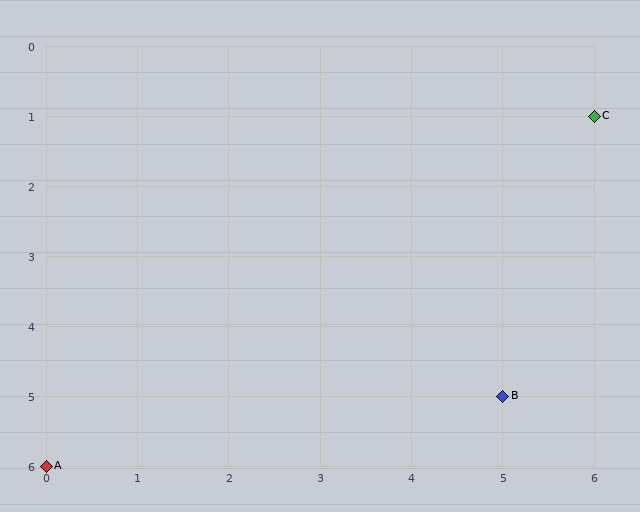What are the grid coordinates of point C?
Point C is at grid coordinates (6, 1).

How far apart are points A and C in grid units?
Points A and C are 6 columns and 5 rows apart (about 7.8 grid units diagonally).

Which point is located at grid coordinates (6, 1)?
Point C is at (6, 1).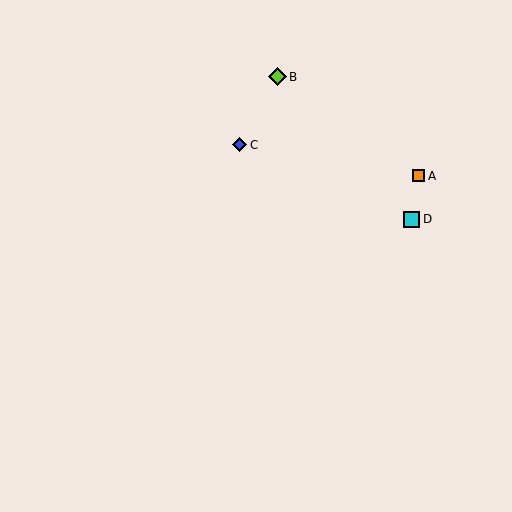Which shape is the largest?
The lime diamond (labeled B) is the largest.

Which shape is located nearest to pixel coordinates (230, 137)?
The blue diamond (labeled C) at (240, 145) is nearest to that location.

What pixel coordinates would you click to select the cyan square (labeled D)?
Click at (412, 219) to select the cyan square D.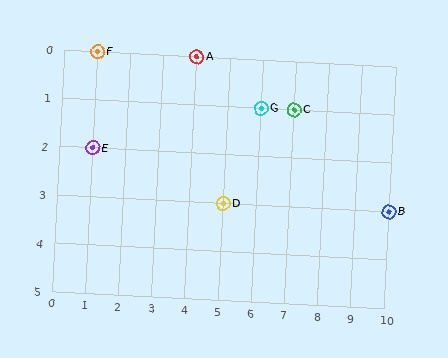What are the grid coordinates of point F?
Point F is at grid coordinates (1, 0).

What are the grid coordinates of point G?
Point G is at grid coordinates (6, 1).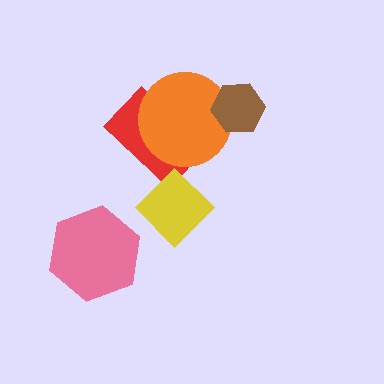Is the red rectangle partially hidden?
Yes, it is partially covered by another shape.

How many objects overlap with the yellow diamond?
1 object overlaps with the yellow diamond.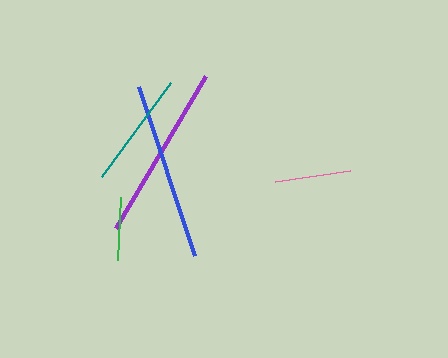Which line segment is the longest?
The blue line is the longest at approximately 178 pixels.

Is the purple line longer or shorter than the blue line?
The blue line is longer than the purple line.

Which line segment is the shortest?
The green line is the shortest at approximately 64 pixels.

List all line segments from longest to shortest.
From longest to shortest: blue, purple, teal, pink, green.